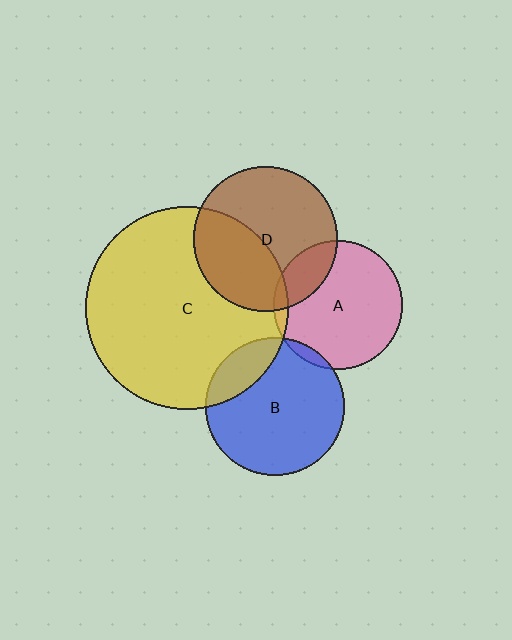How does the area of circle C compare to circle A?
Approximately 2.5 times.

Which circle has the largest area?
Circle C (yellow).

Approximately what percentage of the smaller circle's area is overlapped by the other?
Approximately 20%.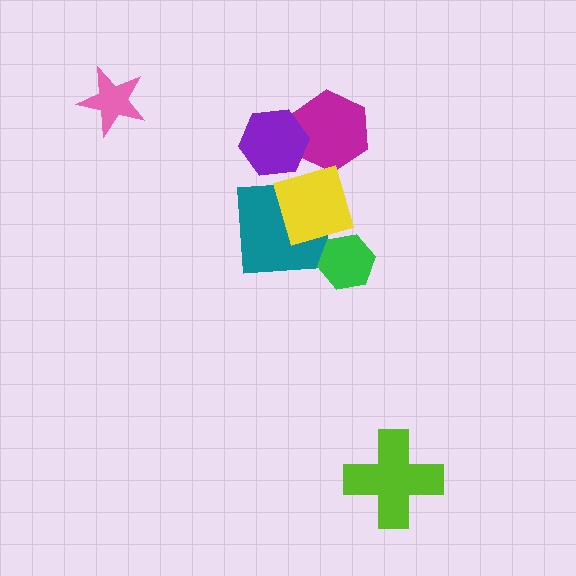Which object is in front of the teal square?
The yellow diamond is in front of the teal square.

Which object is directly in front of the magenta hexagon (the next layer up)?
The yellow diamond is directly in front of the magenta hexagon.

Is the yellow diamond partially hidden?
Yes, it is partially covered by another shape.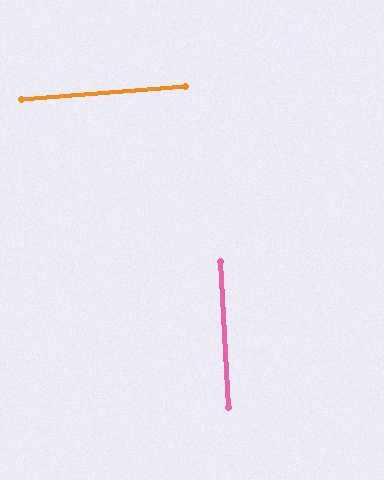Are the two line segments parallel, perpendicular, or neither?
Perpendicular — they meet at approximately 89°.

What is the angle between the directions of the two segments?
Approximately 89 degrees.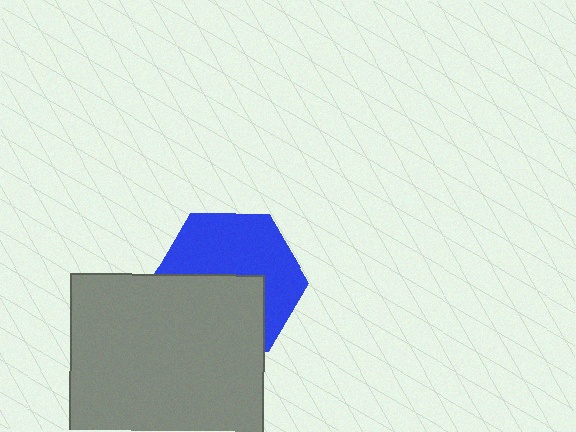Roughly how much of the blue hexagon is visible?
About half of it is visible (roughly 55%).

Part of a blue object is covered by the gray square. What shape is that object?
It is a hexagon.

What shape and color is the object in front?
The object in front is a gray square.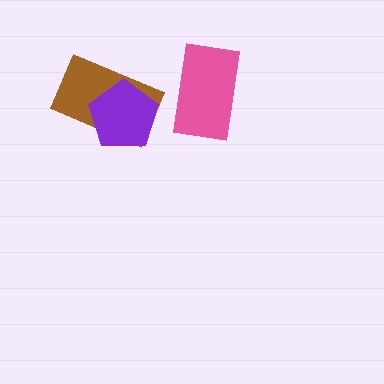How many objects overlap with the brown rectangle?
1 object overlaps with the brown rectangle.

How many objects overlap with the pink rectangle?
0 objects overlap with the pink rectangle.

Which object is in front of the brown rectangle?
The purple pentagon is in front of the brown rectangle.